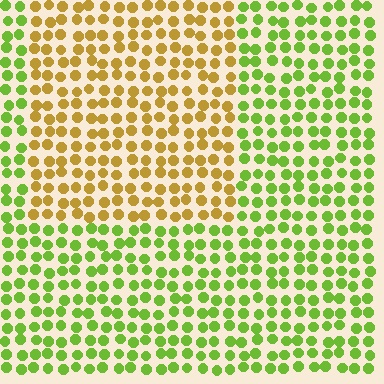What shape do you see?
I see a rectangle.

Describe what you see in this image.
The image is filled with small lime elements in a uniform arrangement. A rectangle-shaped region is visible where the elements are tinted to a slightly different hue, forming a subtle color boundary.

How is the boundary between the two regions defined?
The boundary is defined purely by a slight shift in hue (about 51 degrees). Spacing, size, and orientation are identical on both sides.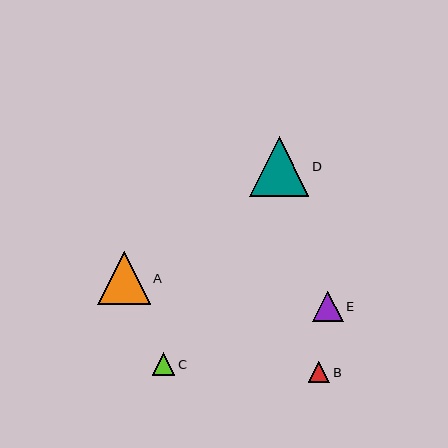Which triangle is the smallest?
Triangle B is the smallest with a size of approximately 22 pixels.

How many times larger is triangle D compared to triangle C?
Triangle D is approximately 2.6 times the size of triangle C.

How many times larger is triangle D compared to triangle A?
Triangle D is approximately 1.1 times the size of triangle A.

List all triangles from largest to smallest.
From largest to smallest: D, A, E, C, B.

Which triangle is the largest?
Triangle D is the largest with a size of approximately 59 pixels.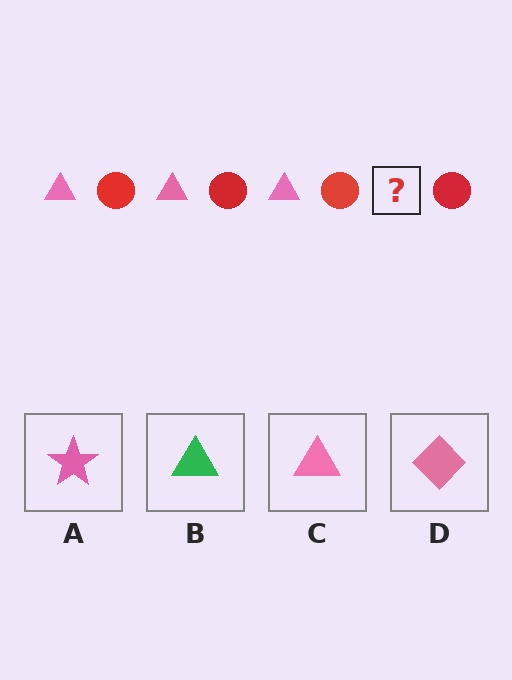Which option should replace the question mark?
Option C.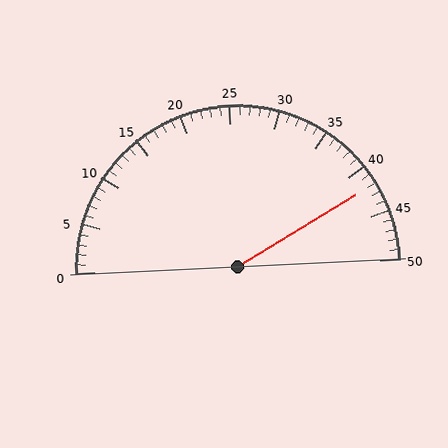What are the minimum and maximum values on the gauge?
The gauge ranges from 0 to 50.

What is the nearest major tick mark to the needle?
The nearest major tick mark is 40.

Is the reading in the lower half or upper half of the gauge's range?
The reading is in the upper half of the range (0 to 50).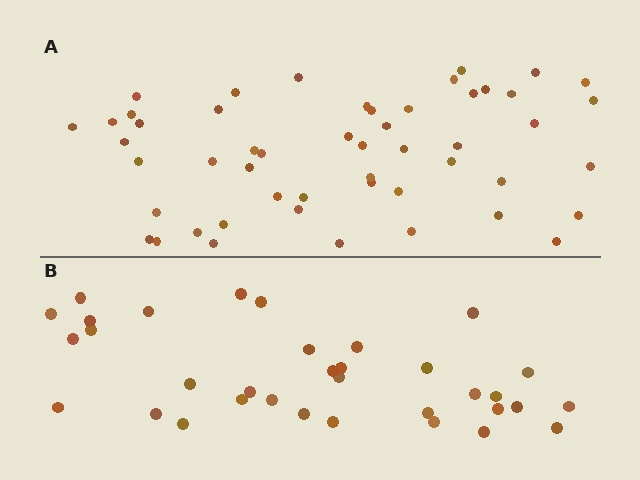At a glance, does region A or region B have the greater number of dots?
Region A (the top region) has more dots.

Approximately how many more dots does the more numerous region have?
Region A has approximately 15 more dots than region B.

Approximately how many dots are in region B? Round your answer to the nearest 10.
About 30 dots. (The exact count is 34, which rounds to 30.)